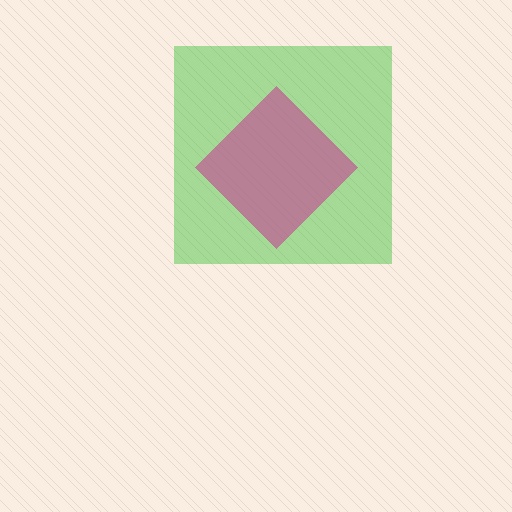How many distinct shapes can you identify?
There are 2 distinct shapes: a green square, a magenta diamond.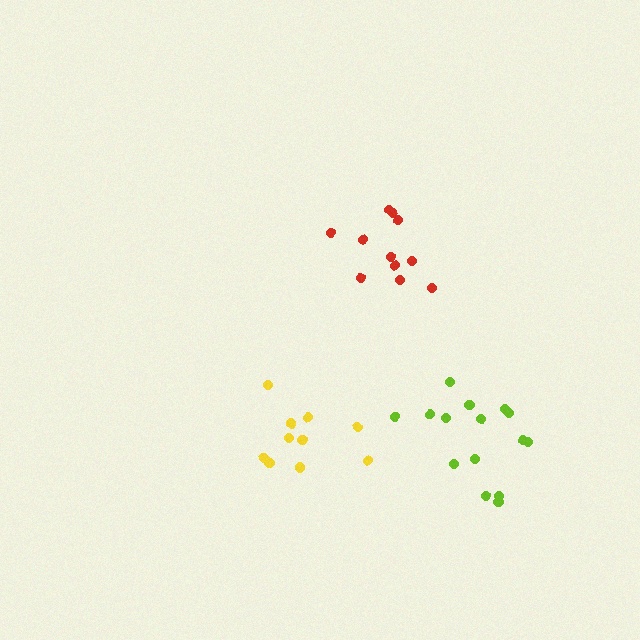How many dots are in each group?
Group 1: 11 dots, Group 2: 10 dots, Group 3: 15 dots (36 total).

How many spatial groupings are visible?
There are 3 spatial groupings.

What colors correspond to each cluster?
The clusters are colored: red, yellow, lime.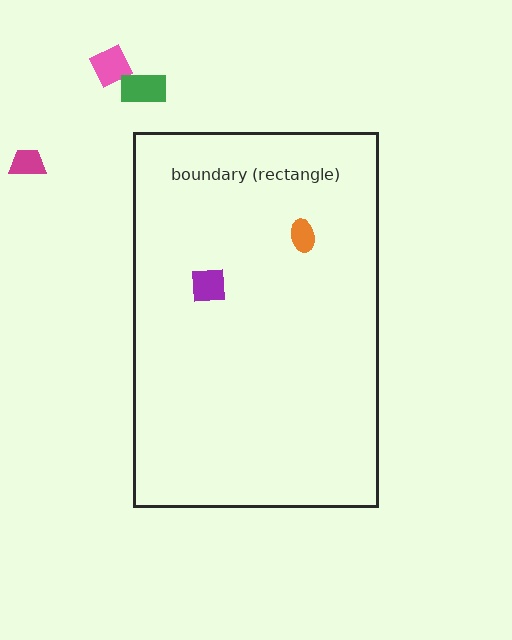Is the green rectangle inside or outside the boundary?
Outside.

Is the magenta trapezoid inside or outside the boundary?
Outside.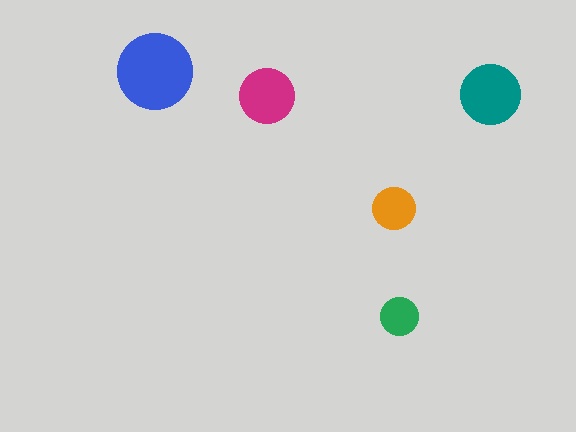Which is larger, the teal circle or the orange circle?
The teal one.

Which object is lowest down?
The green circle is bottommost.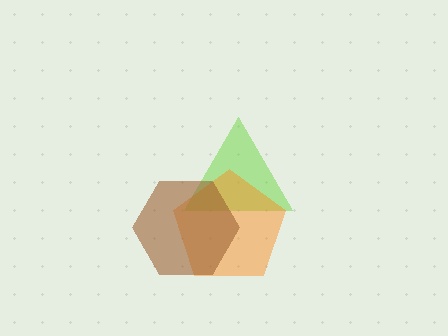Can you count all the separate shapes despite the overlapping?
Yes, there are 3 separate shapes.